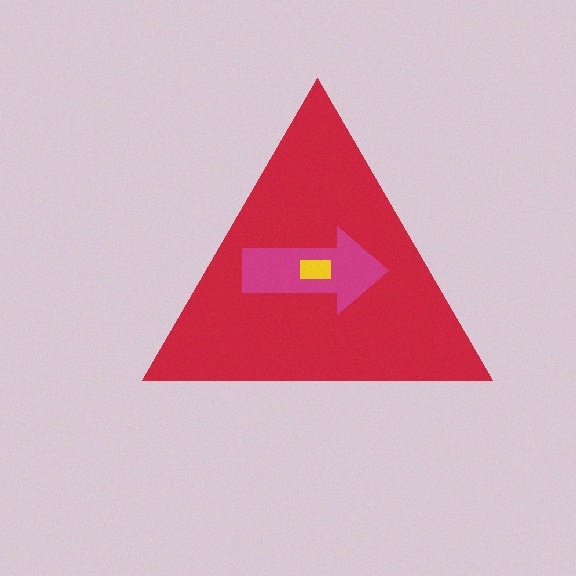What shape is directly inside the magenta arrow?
The yellow rectangle.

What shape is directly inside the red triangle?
The magenta arrow.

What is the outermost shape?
The red triangle.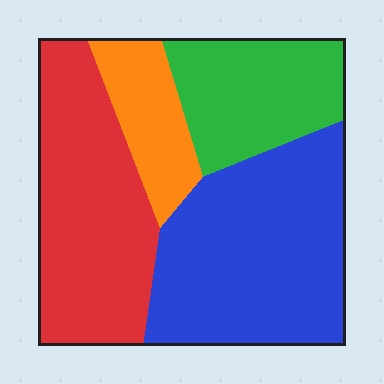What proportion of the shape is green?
Green covers about 20% of the shape.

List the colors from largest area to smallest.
From largest to smallest: blue, red, green, orange.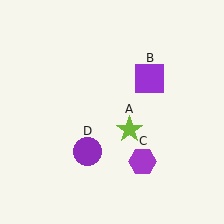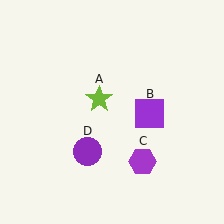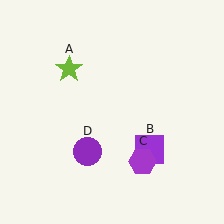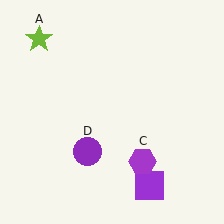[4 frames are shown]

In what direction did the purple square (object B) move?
The purple square (object B) moved down.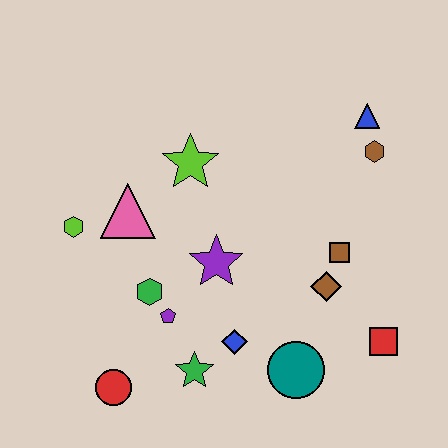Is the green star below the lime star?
Yes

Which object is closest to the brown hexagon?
The blue triangle is closest to the brown hexagon.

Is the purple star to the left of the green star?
No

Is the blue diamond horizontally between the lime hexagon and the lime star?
No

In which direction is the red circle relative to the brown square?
The red circle is to the left of the brown square.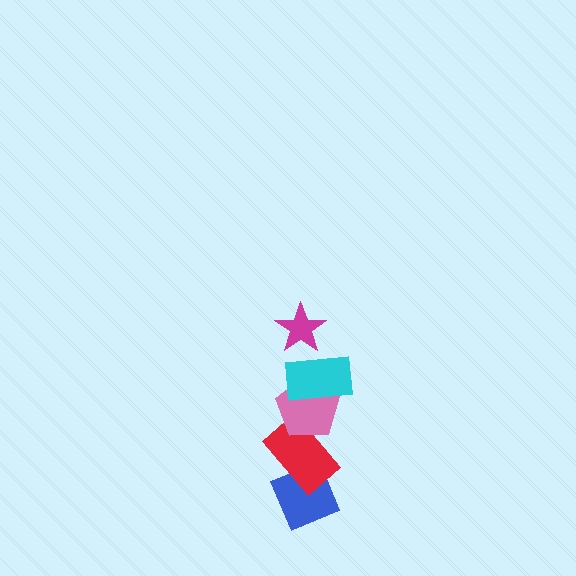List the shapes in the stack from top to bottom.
From top to bottom: the magenta star, the cyan rectangle, the pink pentagon, the red rectangle, the blue diamond.